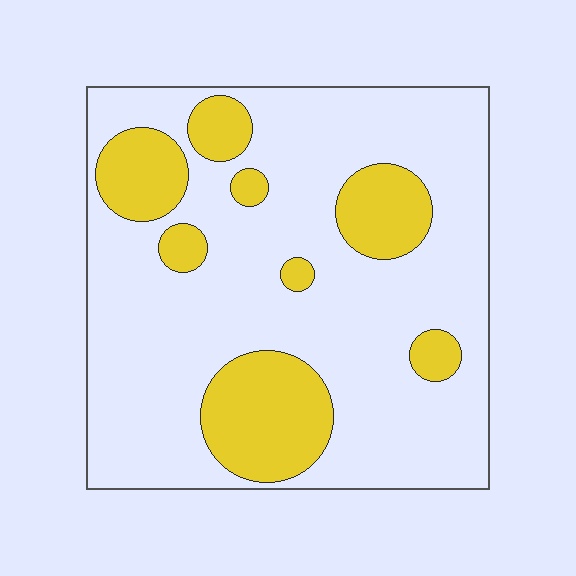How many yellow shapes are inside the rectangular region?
8.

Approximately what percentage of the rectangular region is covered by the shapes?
Approximately 25%.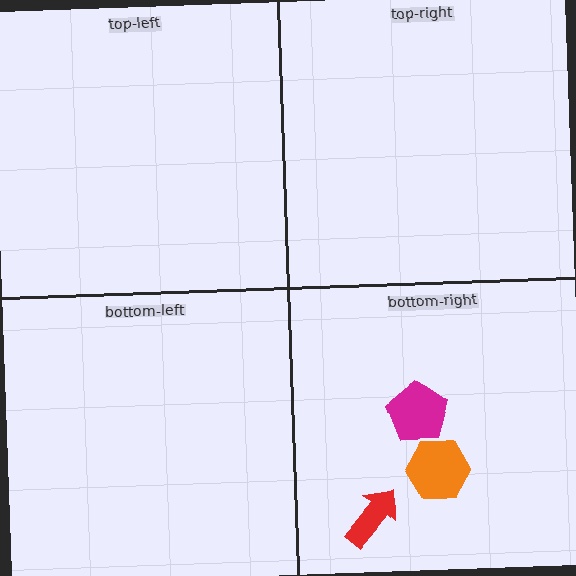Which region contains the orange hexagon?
The bottom-right region.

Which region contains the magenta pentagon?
The bottom-right region.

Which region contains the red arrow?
The bottom-right region.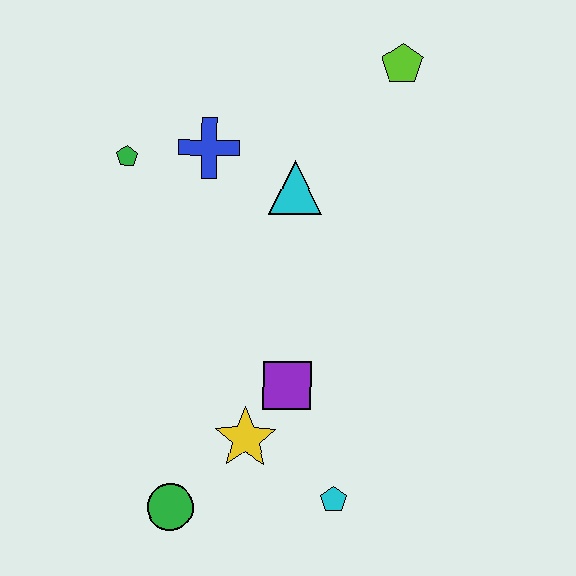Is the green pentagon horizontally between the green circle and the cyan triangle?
No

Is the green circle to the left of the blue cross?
Yes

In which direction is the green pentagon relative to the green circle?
The green pentagon is above the green circle.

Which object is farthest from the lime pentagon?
The green circle is farthest from the lime pentagon.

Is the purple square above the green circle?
Yes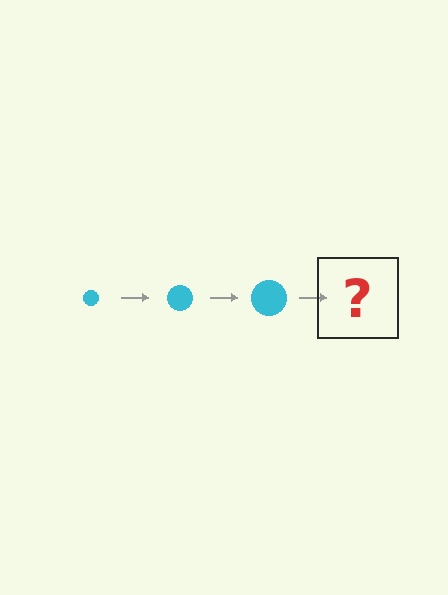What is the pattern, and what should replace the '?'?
The pattern is that the circle gets progressively larger each step. The '?' should be a cyan circle, larger than the previous one.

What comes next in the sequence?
The next element should be a cyan circle, larger than the previous one.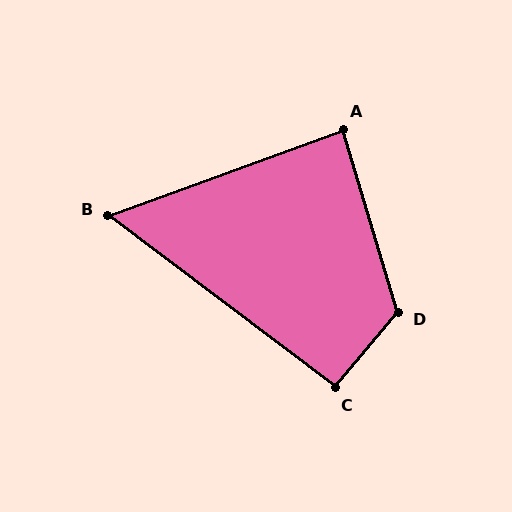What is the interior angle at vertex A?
Approximately 87 degrees (approximately right).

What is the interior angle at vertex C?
Approximately 93 degrees (approximately right).